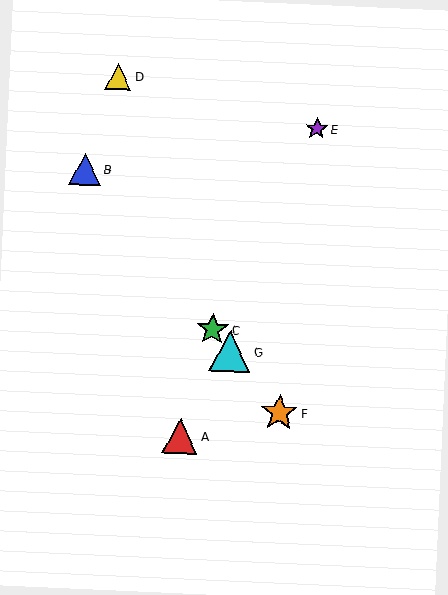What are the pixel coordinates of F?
Object F is at (279, 413).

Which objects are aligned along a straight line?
Objects B, C, F, G are aligned along a straight line.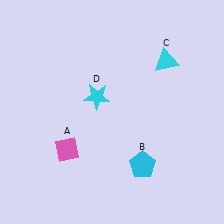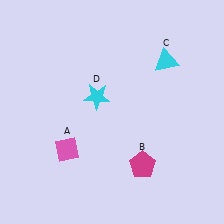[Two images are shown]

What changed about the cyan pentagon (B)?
In Image 1, B is cyan. In Image 2, it changed to magenta.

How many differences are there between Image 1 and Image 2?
There is 1 difference between the two images.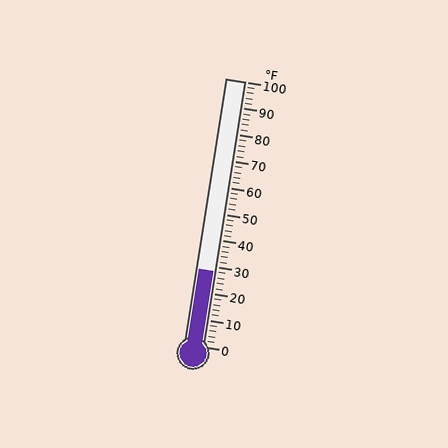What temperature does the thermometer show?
The thermometer shows approximately 28°F.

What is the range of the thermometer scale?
The thermometer scale ranges from 0°F to 100°F.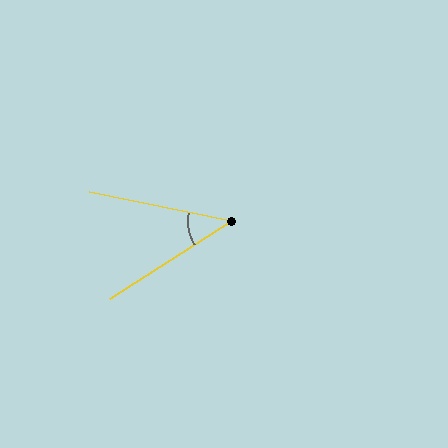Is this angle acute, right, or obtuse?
It is acute.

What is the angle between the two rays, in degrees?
Approximately 44 degrees.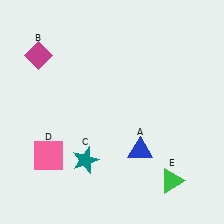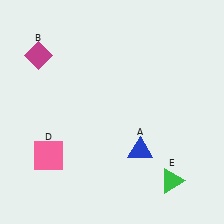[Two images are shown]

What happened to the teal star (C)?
The teal star (C) was removed in Image 2. It was in the bottom-left area of Image 1.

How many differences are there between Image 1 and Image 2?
There is 1 difference between the two images.